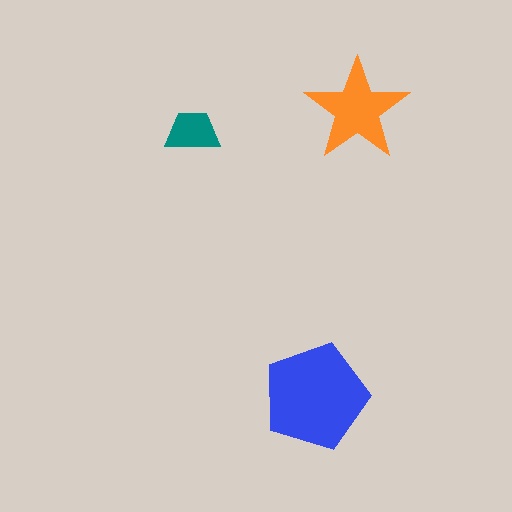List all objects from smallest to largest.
The teal trapezoid, the orange star, the blue pentagon.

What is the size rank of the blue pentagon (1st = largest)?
1st.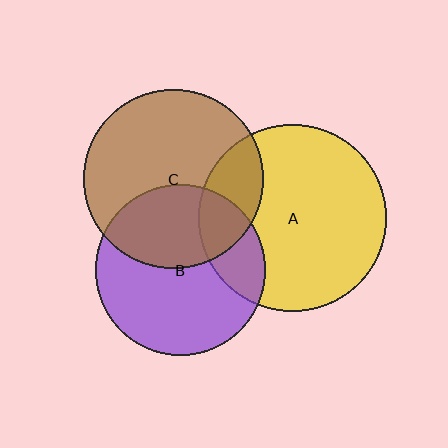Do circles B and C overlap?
Yes.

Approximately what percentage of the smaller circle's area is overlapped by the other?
Approximately 40%.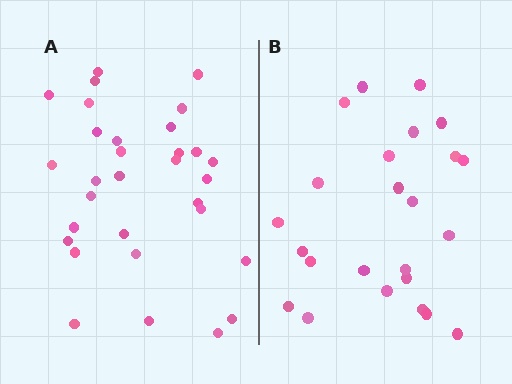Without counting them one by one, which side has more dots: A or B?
Region A (the left region) has more dots.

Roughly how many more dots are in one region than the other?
Region A has roughly 8 or so more dots than region B.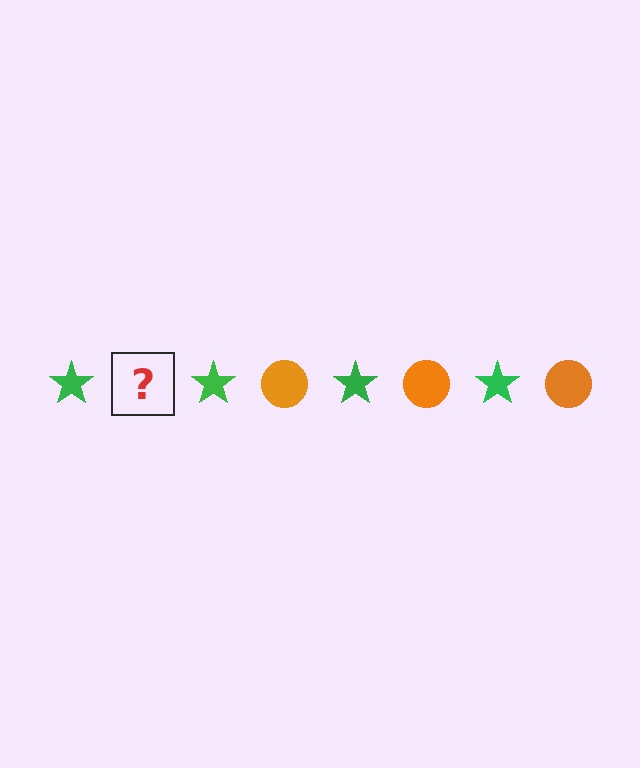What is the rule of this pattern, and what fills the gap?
The rule is that the pattern alternates between green star and orange circle. The gap should be filled with an orange circle.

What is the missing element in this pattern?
The missing element is an orange circle.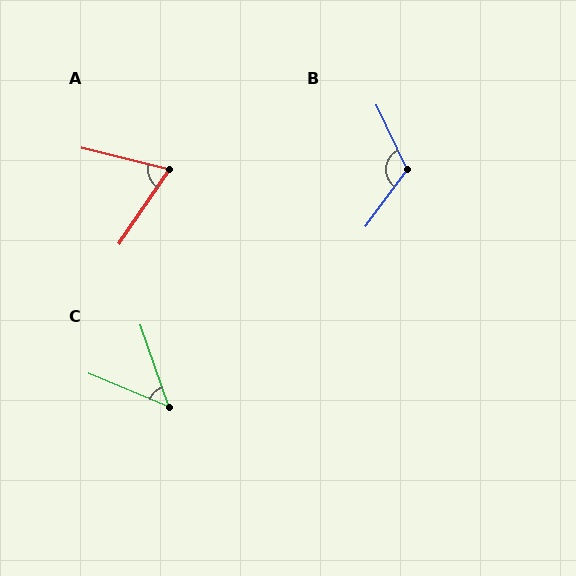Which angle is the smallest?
C, at approximately 49 degrees.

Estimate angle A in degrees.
Approximately 69 degrees.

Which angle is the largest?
B, at approximately 118 degrees.